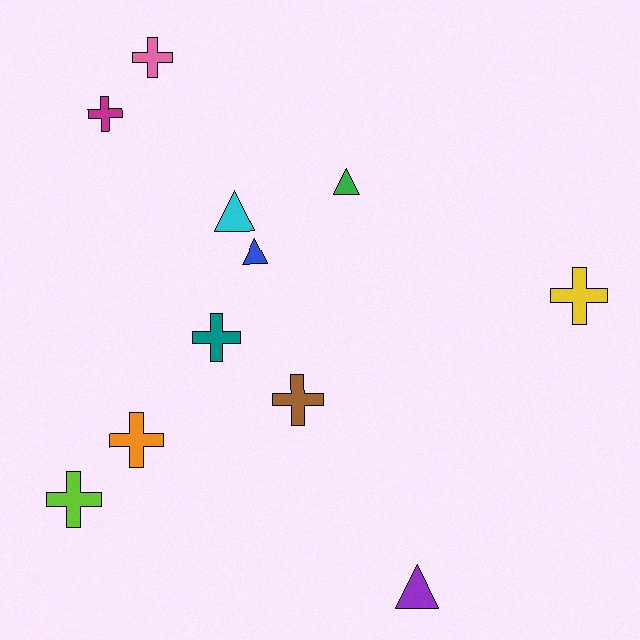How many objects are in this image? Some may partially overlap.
There are 11 objects.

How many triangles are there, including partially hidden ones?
There are 4 triangles.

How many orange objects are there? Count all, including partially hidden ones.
There is 1 orange object.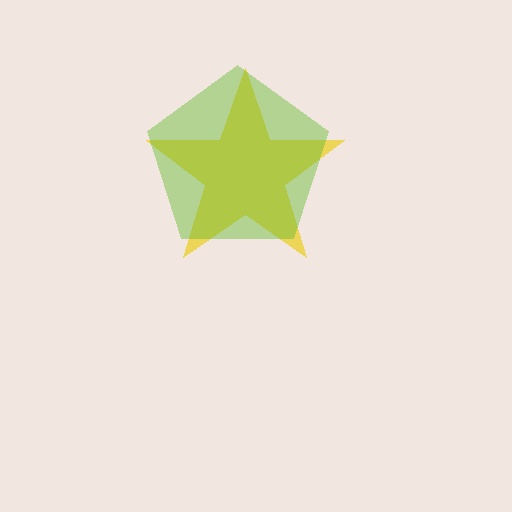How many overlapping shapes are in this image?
There are 2 overlapping shapes in the image.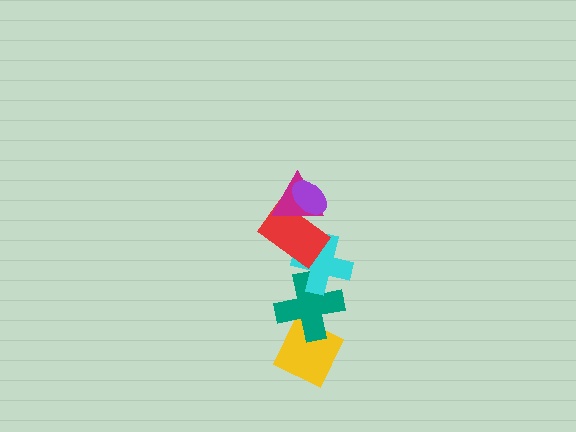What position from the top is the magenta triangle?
The magenta triangle is 2nd from the top.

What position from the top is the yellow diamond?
The yellow diamond is 6th from the top.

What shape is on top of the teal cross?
The cyan cross is on top of the teal cross.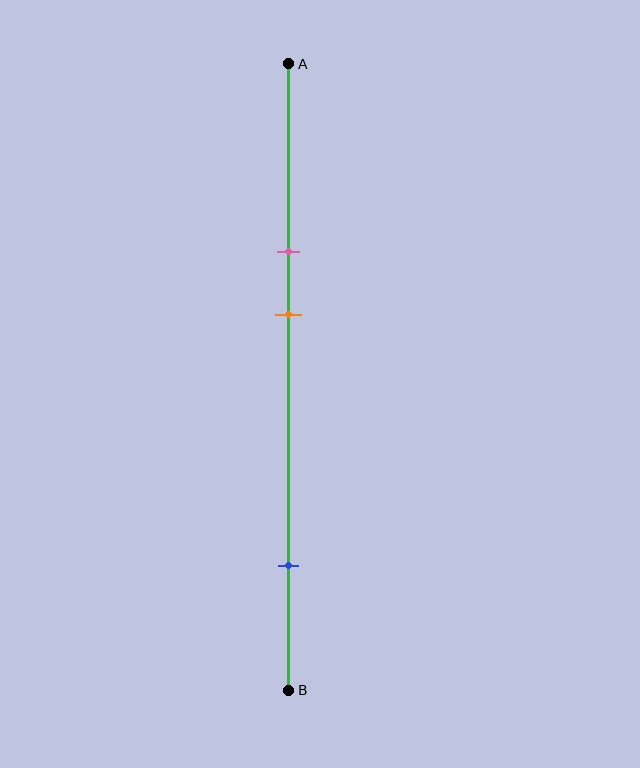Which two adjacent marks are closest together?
The pink and orange marks are the closest adjacent pair.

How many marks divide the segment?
There are 3 marks dividing the segment.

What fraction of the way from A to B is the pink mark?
The pink mark is approximately 30% (0.3) of the way from A to B.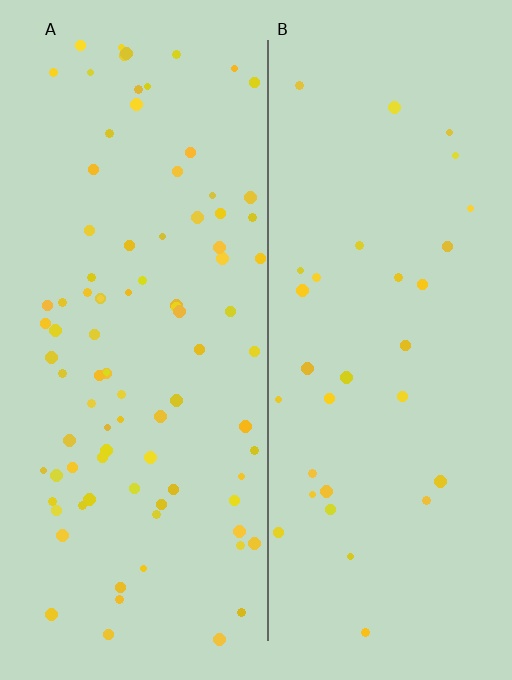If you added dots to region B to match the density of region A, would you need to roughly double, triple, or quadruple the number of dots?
Approximately triple.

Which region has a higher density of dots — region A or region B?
A (the left).